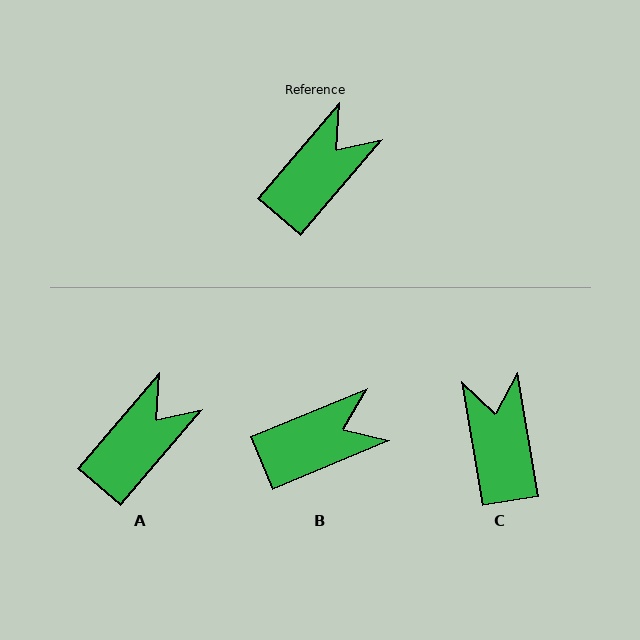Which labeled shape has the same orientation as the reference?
A.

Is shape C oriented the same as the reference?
No, it is off by about 50 degrees.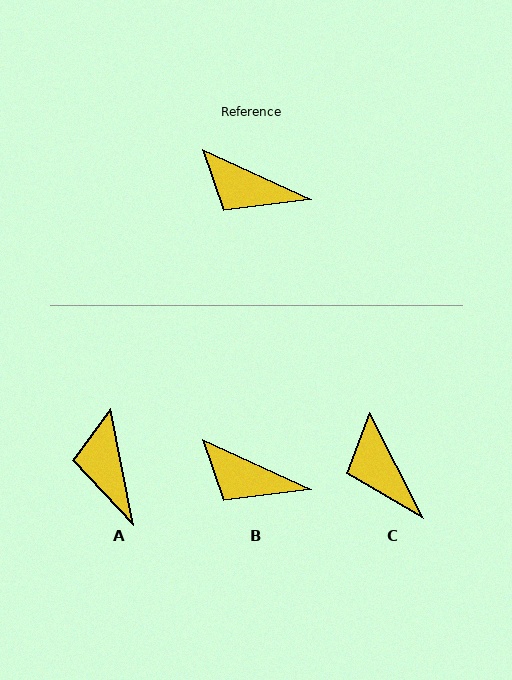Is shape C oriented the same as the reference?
No, it is off by about 38 degrees.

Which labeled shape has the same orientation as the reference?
B.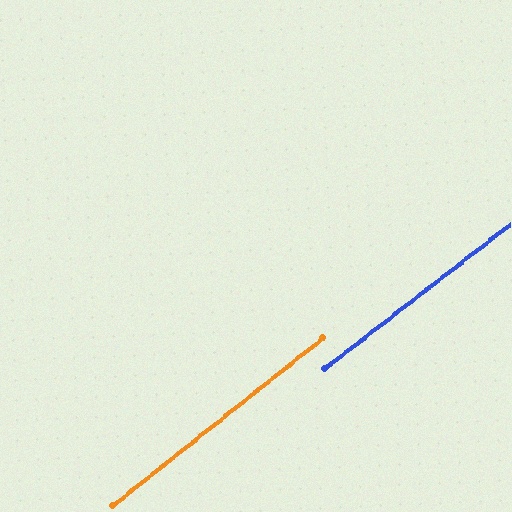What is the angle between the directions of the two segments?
Approximately 1 degree.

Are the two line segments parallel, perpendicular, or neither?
Parallel — their directions differ by only 1.0°.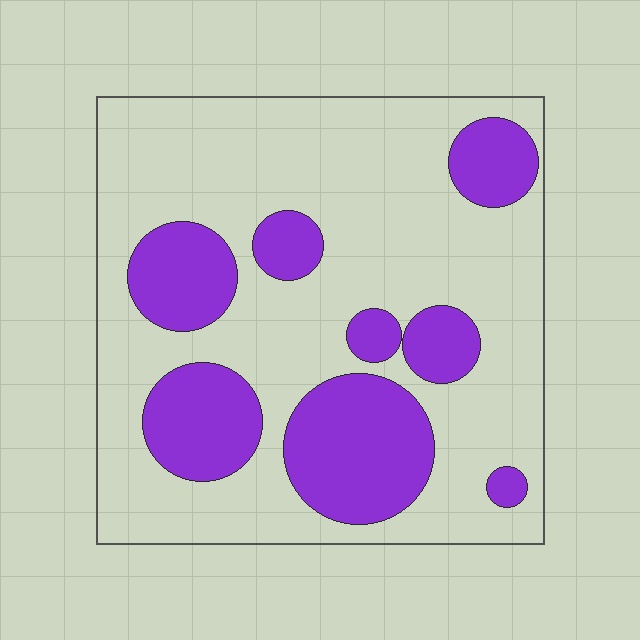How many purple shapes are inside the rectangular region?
8.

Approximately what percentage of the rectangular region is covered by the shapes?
Approximately 30%.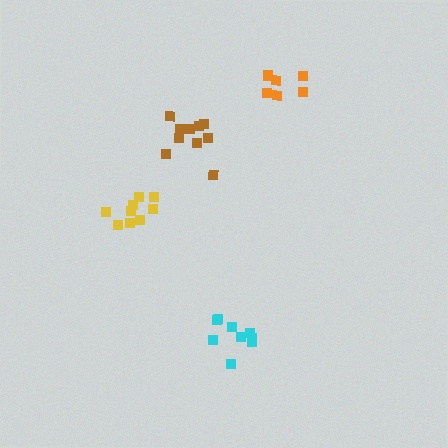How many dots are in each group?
Group 1: 9 dots, Group 2: 6 dots, Group 3: 9 dots, Group 4: 10 dots (34 total).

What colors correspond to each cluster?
The clusters are colored: yellow, orange, cyan, brown.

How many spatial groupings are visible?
There are 4 spatial groupings.